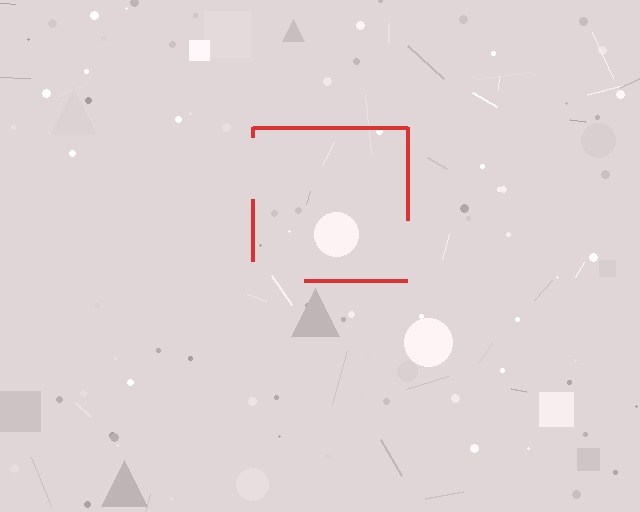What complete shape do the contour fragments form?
The contour fragments form a square.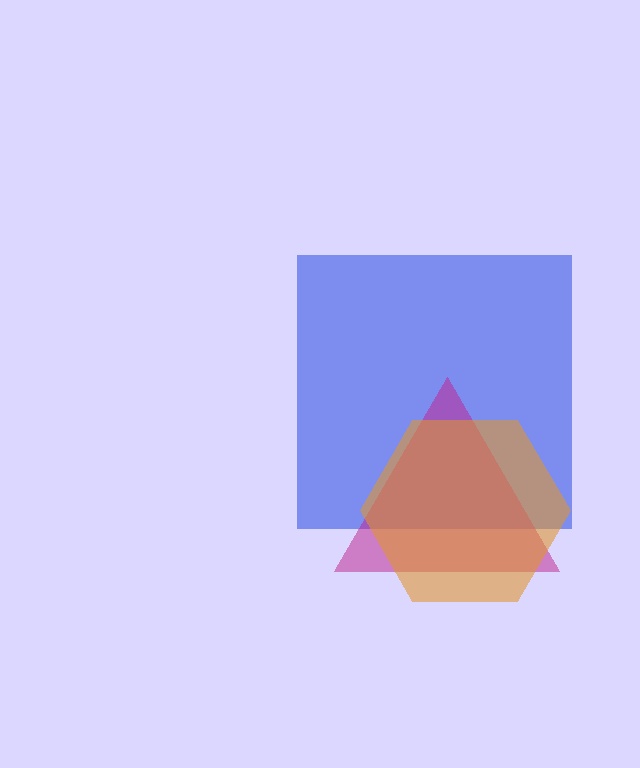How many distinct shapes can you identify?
There are 3 distinct shapes: a blue square, a magenta triangle, an orange hexagon.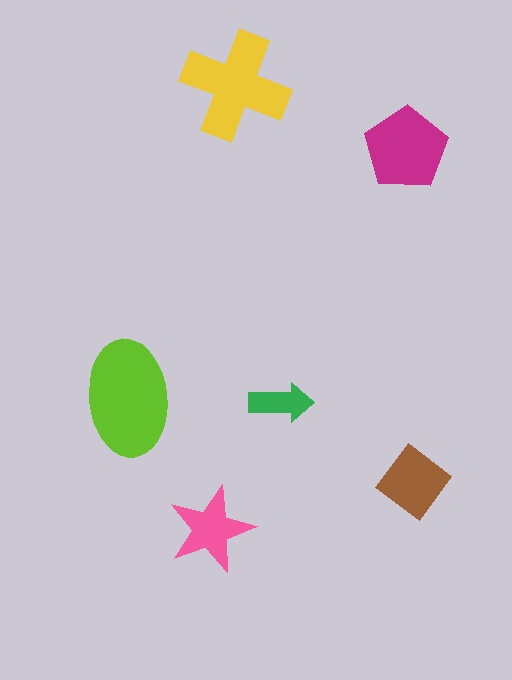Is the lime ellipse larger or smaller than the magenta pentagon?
Larger.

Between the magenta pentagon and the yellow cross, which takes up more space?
The yellow cross.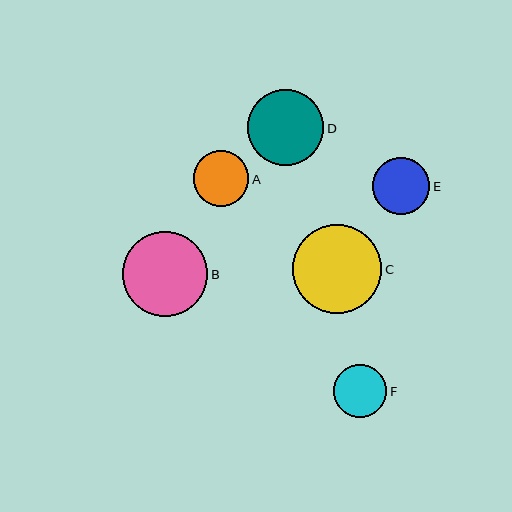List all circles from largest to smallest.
From largest to smallest: C, B, D, E, A, F.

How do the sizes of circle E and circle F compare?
Circle E and circle F are approximately the same size.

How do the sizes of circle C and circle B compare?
Circle C and circle B are approximately the same size.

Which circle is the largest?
Circle C is the largest with a size of approximately 89 pixels.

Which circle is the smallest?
Circle F is the smallest with a size of approximately 53 pixels.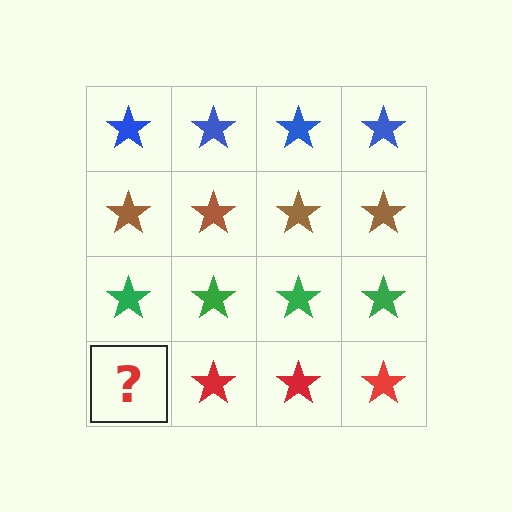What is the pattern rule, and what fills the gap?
The rule is that each row has a consistent color. The gap should be filled with a red star.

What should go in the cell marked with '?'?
The missing cell should contain a red star.